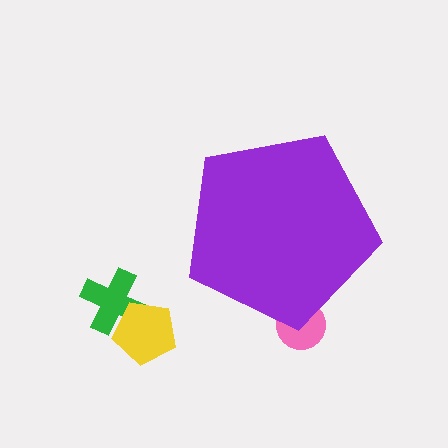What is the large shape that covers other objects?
A purple pentagon.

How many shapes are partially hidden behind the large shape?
1 shape is partially hidden.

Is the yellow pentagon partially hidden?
No, the yellow pentagon is fully visible.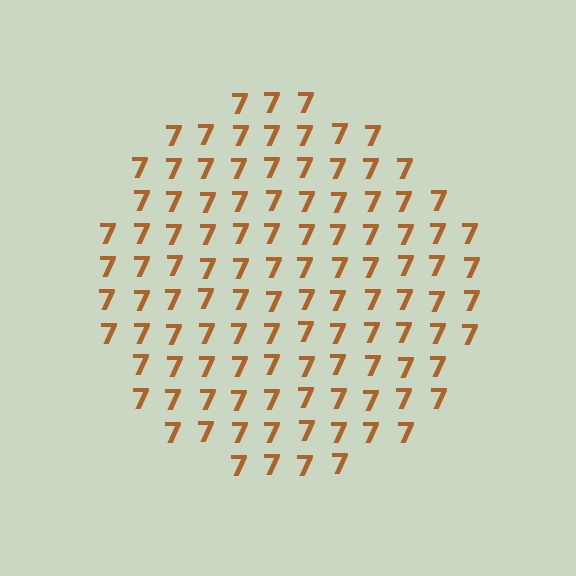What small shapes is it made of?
It is made of small digit 7's.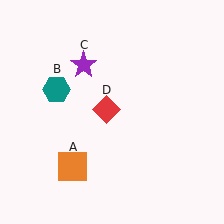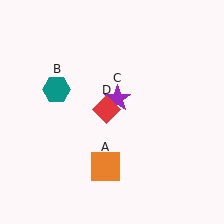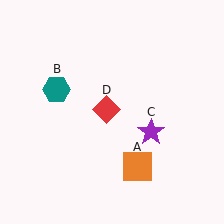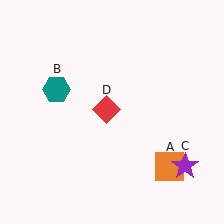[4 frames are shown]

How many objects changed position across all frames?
2 objects changed position: orange square (object A), purple star (object C).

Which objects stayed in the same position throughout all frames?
Teal hexagon (object B) and red diamond (object D) remained stationary.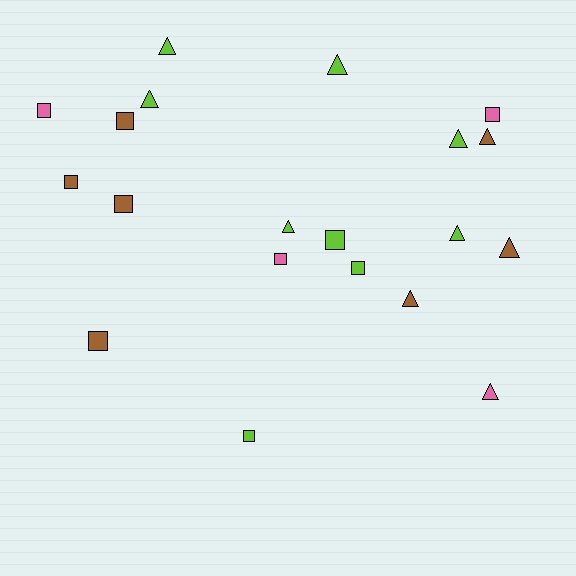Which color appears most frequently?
Lime, with 9 objects.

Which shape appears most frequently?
Square, with 10 objects.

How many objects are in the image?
There are 20 objects.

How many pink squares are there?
There are 3 pink squares.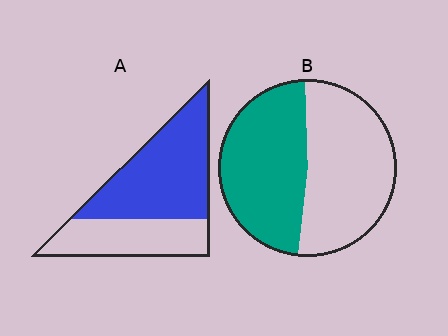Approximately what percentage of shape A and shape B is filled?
A is approximately 60% and B is approximately 50%.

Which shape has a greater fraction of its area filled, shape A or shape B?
Shape A.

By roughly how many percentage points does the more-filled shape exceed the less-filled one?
By roughly 15 percentage points (A over B).